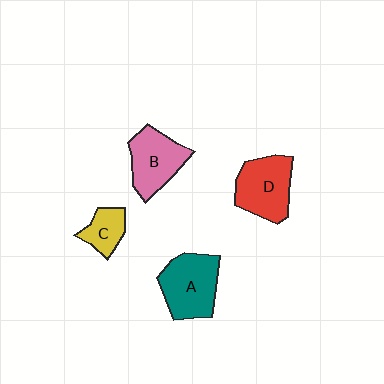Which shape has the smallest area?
Shape C (yellow).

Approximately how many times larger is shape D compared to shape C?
Approximately 2.0 times.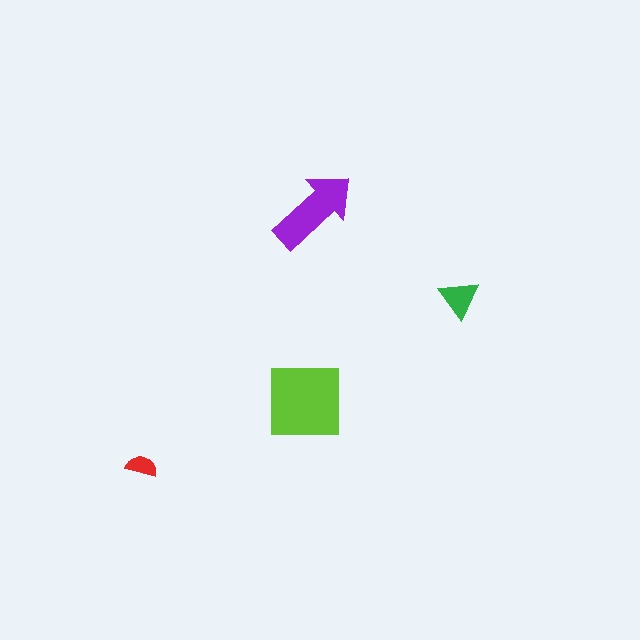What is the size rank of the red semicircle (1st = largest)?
4th.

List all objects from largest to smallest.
The lime square, the purple arrow, the green triangle, the red semicircle.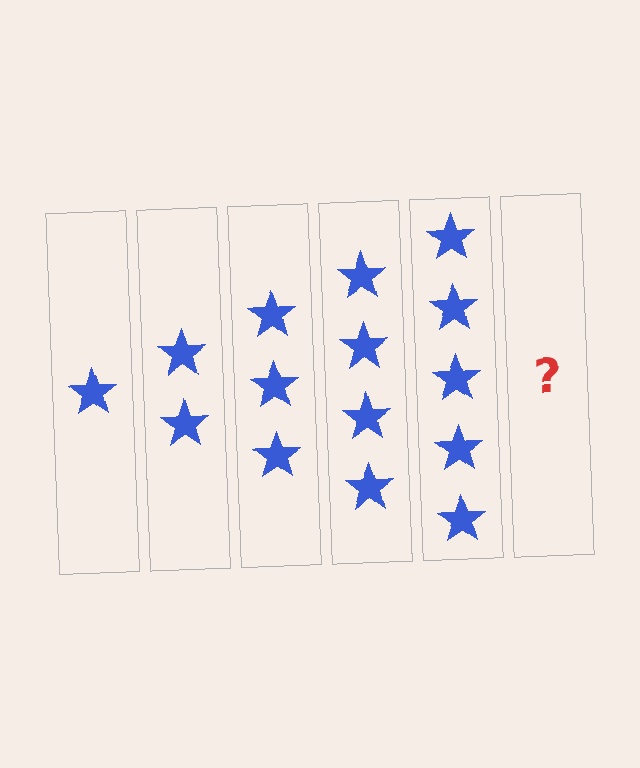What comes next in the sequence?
The next element should be 6 stars.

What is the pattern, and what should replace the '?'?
The pattern is that each step adds one more star. The '?' should be 6 stars.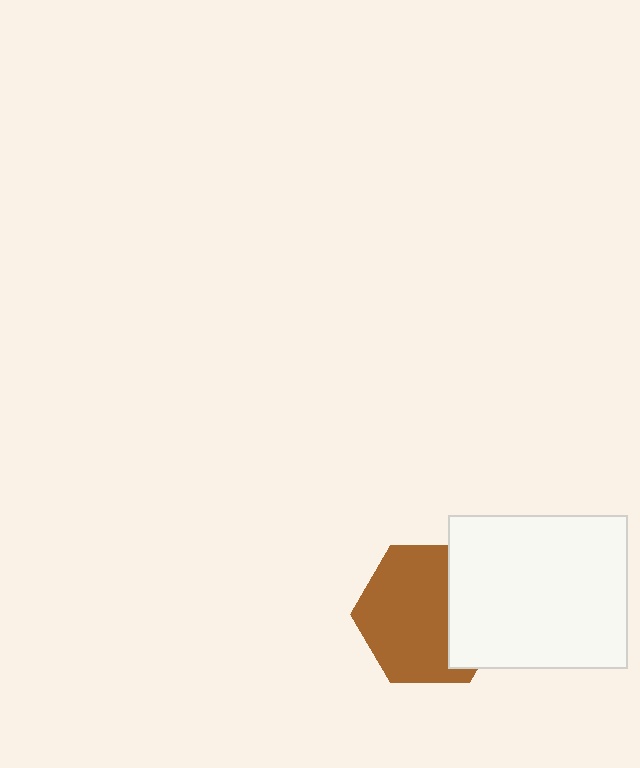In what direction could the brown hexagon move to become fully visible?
The brown hexagon could move left. That would shift it out from behind the white rectangle entirely.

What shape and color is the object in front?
The object in front is a white rectangle.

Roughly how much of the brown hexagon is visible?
Most of it is visible (roughly 67%).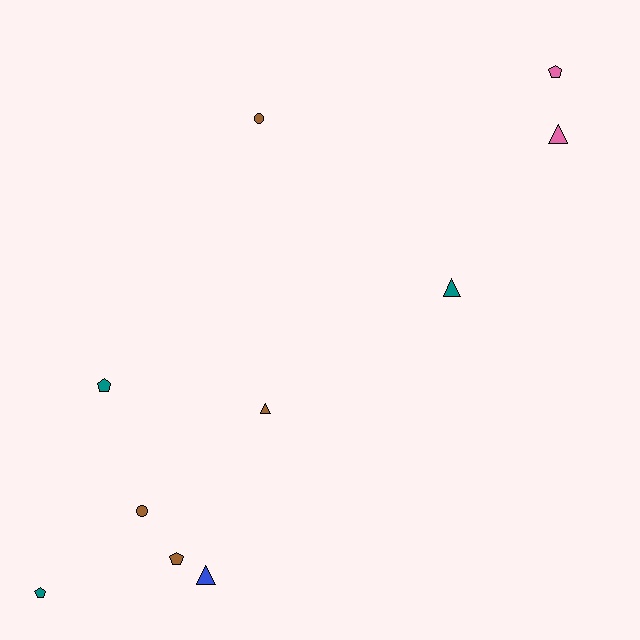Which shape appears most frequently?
Pentagon, with 4 objects.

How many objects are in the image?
There are 10 objects.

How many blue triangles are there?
There is 1 blue triangle.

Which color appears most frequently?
Brown, with 4 objects.